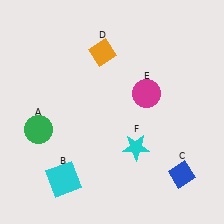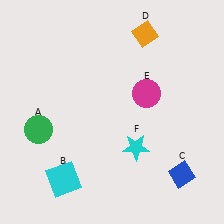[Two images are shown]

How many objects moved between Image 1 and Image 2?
1 object moved between the two images.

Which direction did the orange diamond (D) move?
The orange diamond (D) moved right.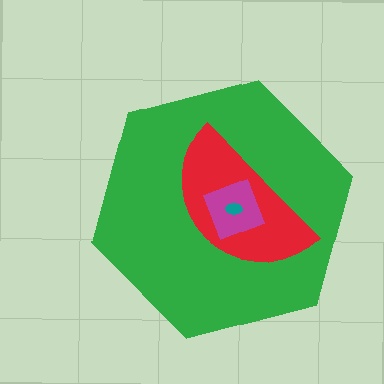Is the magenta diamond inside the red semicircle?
Yes.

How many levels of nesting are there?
4.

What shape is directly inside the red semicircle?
The magenta diamond.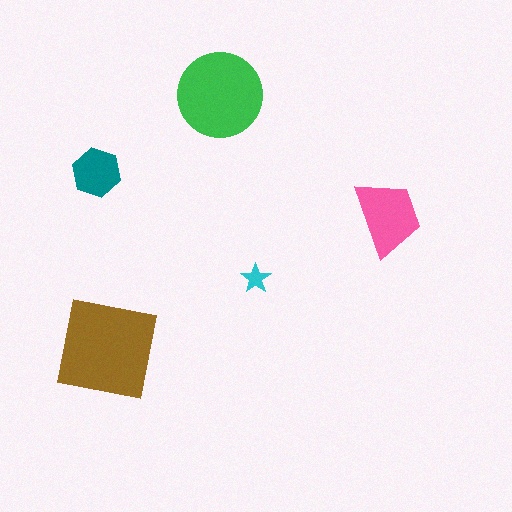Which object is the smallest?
The cyan star.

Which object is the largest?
The brown square.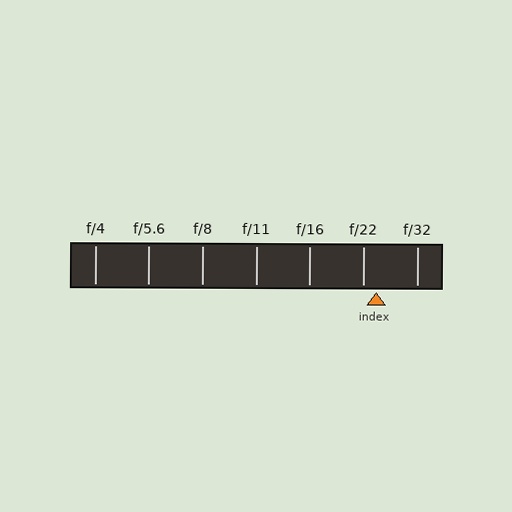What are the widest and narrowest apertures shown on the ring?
The widest aperture shown is f/4 and the narrowest is f/32.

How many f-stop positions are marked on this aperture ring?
There are 7 f-stop positions marked.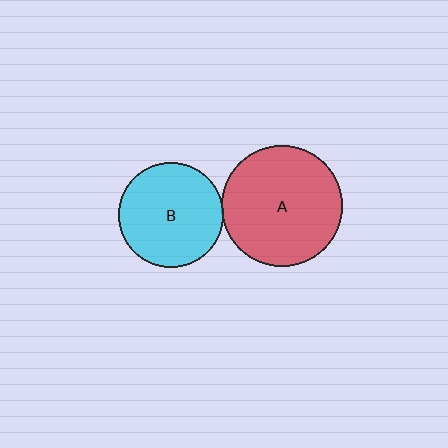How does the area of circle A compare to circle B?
Approximately 1.3 times.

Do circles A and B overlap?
Yes.